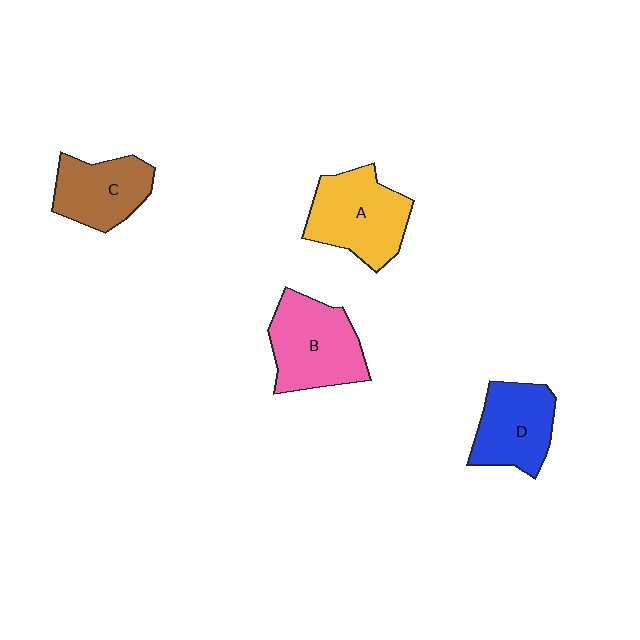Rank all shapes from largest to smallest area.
From largest to smallest: A (yellow), B (pink), D (blue), C (brown).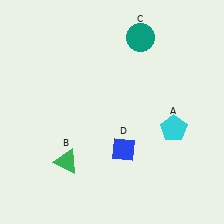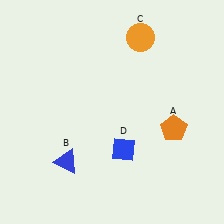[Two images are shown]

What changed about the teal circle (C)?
In Image 1, C is teal. In Image 2, it changed to orange.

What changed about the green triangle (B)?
In Image 1, B is green. In Image 2, it changed to blue.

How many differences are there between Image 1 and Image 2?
There are 3 differences between the two images.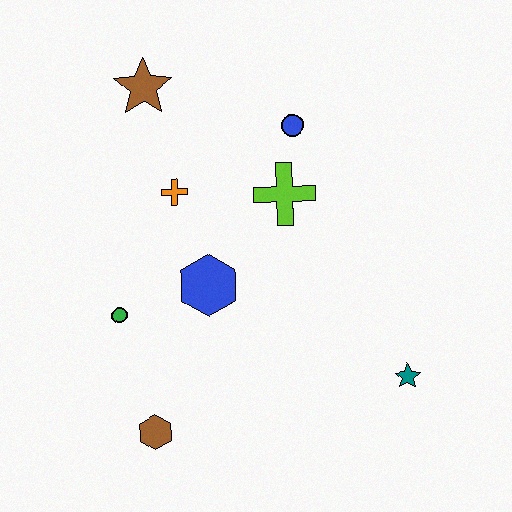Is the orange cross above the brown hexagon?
Yes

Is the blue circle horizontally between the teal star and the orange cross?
Yes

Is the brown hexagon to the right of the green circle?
Yes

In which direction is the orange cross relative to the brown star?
The orange cross is below the brown star.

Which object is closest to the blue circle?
The lime cross is closest to the blue circle.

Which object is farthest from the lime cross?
The brown hexagon is farthest from the lime cross.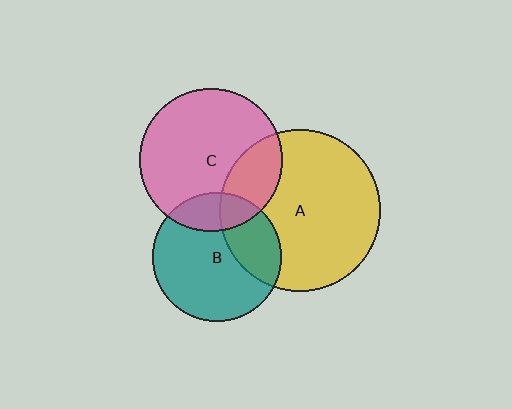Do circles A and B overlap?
Yes.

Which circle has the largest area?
Circle A (yellow).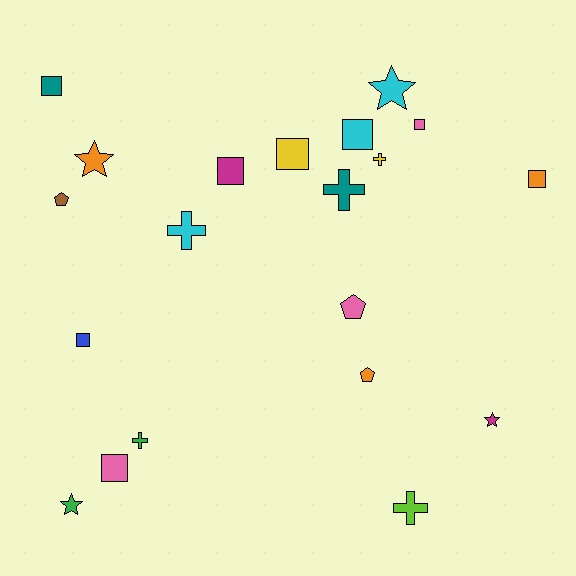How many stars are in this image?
There are 4 stars.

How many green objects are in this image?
There are 2 green objects.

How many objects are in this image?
There are 20 objects.